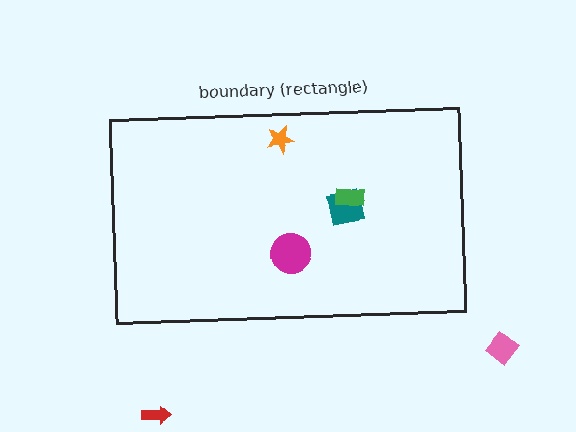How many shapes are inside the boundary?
4 inside, 2 outside.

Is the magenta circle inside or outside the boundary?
Inside.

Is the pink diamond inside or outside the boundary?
Outside.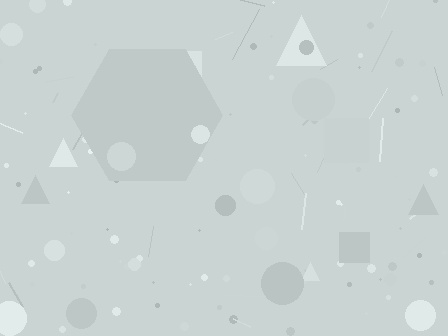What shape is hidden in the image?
A hexagon is hidden in the image.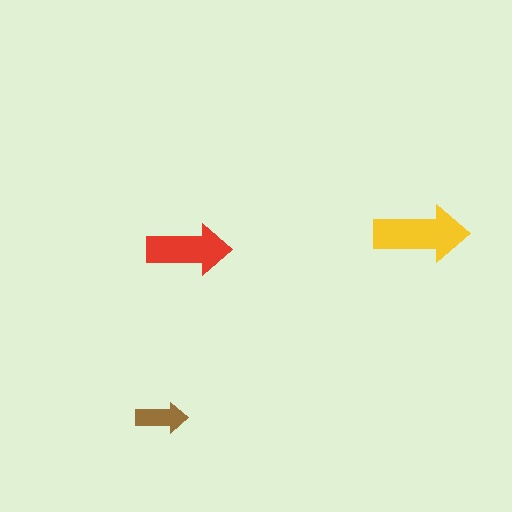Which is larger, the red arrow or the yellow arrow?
The yellow one.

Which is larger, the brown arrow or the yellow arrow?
The yellow one.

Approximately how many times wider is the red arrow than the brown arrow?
About 1.5 times wider.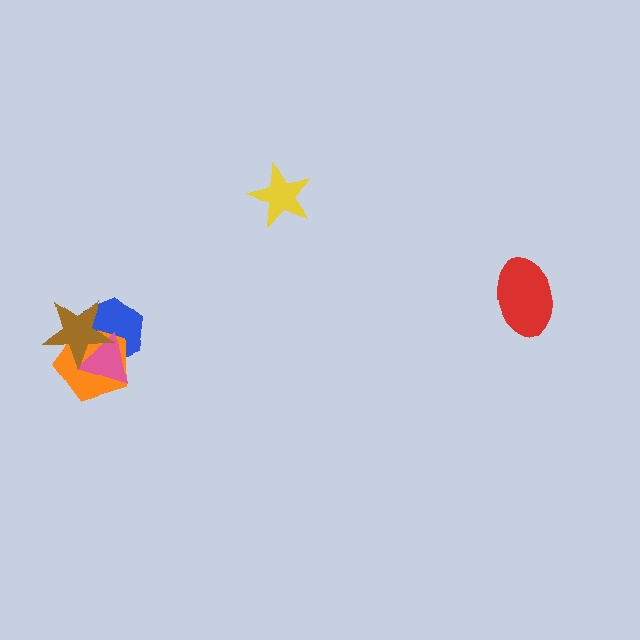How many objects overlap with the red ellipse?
0 objects overlap with the red ellipse.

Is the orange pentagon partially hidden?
Yes, it is partially covered by another shape.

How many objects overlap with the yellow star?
0 objects overlap with the yellow star.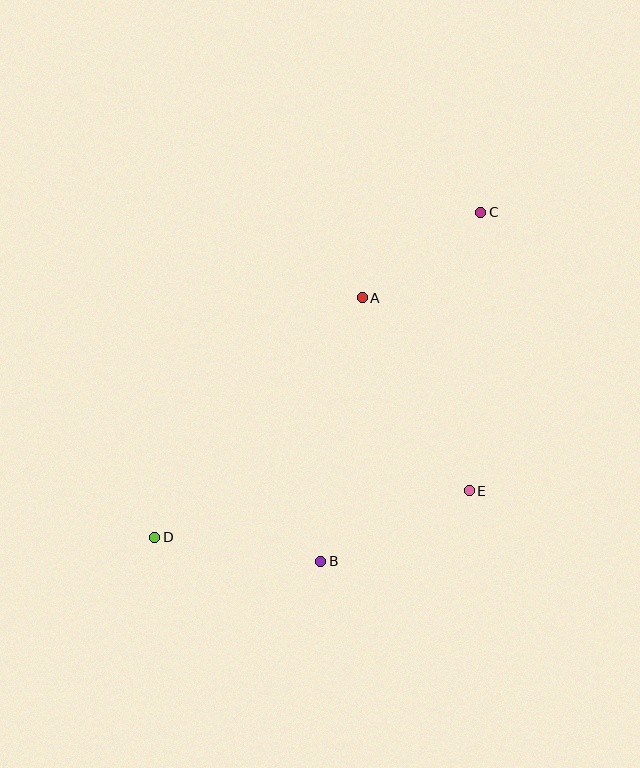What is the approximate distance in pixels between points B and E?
The distance between B and E is approximately 164 pixels.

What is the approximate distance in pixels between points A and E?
The distance between A and E is approximately 221 pixels.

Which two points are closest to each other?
Points A and C are closest to each other.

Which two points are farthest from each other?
Points C and D are farthest from each other.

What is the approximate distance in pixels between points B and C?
The distance between B and C is approximately 384 pixels.